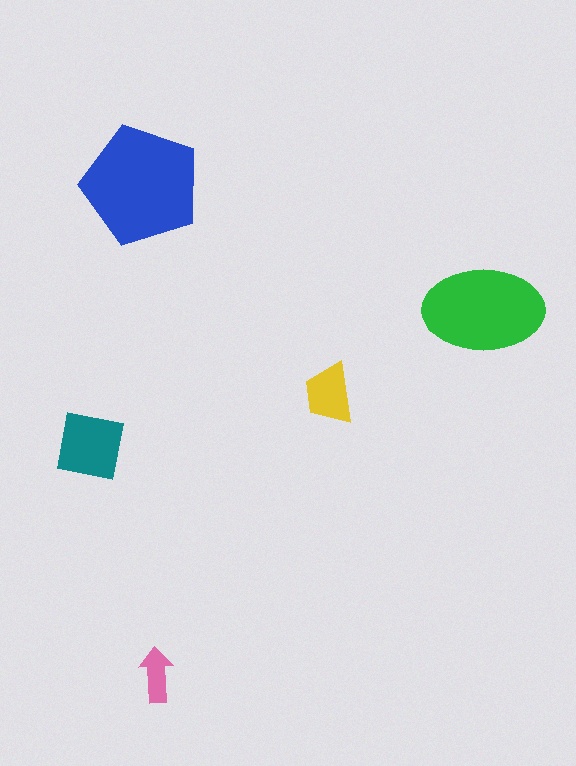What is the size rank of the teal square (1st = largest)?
3rd.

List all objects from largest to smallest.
The blue pentagon, the green ellipse, the teal square, the yellow trapezoid, the pink arrow.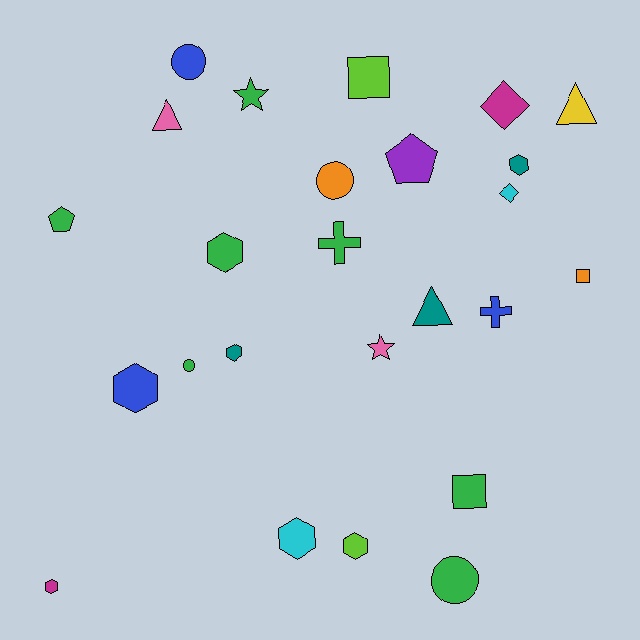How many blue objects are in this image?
There are 3 blue objects.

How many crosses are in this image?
There are 2 crosses.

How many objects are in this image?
There are 25 objects.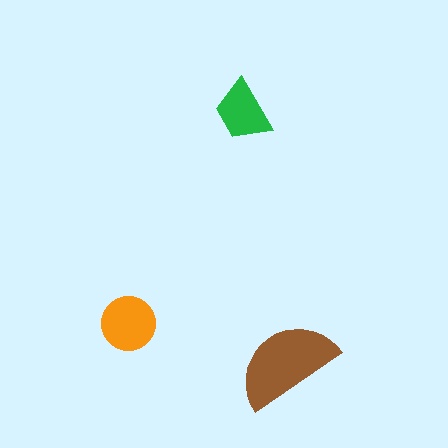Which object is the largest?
The brown semicircle.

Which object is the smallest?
The green trapezoid.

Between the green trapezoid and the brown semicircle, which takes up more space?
The brown semicircle.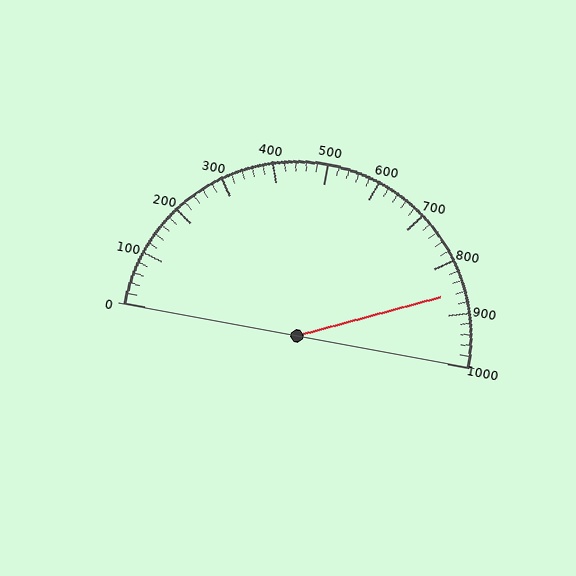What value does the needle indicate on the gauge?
The needle indicates approximately 860.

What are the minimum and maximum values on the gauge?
The gauge ranges from 0 to 1000.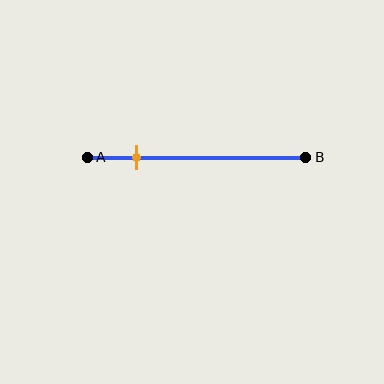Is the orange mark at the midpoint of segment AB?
No, the mark is at about 25% from A, not at the 50% midpoint.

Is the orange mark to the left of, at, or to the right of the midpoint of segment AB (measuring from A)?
The orange mark is to the left of the midpoint of segment AB.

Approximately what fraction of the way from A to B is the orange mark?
The orange mark is approximately 25% of the way from A to B.